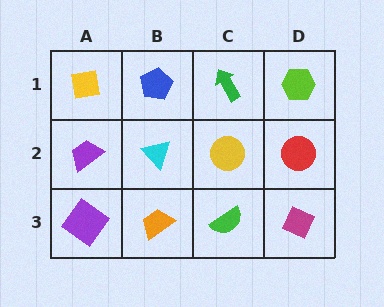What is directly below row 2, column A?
A purple diamond.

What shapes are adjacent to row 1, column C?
A yellow circle (row 2, column C), a blue pentagon (row 1, column B), a lime hexagon (row 1, column D).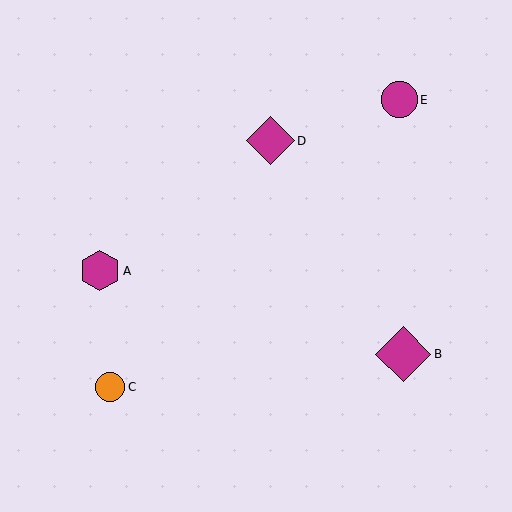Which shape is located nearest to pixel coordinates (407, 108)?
The magenta circle (labeled E) at (399, 100) is nearest to that location.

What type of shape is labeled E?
Shape E is a magenta circle.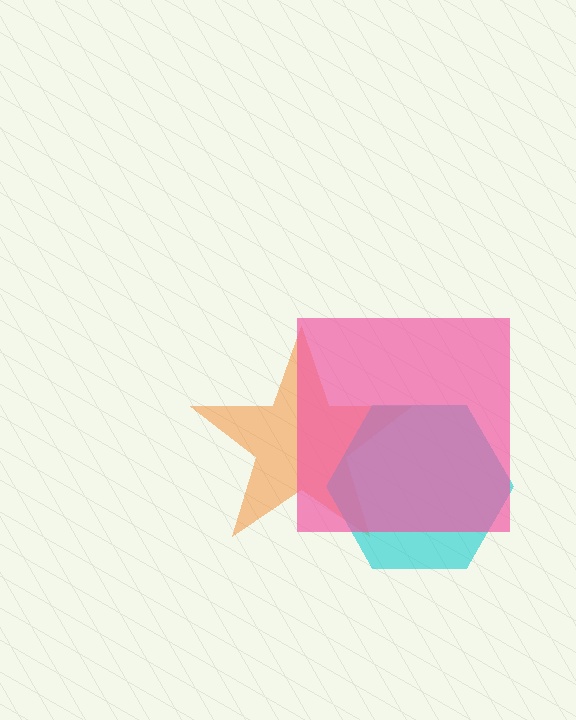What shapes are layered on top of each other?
The layered shapes are: an orange star, a cyan hexagon, a pink square.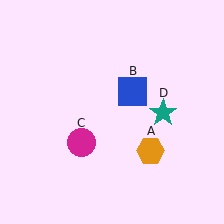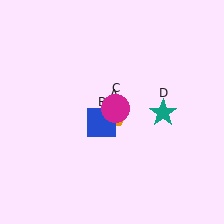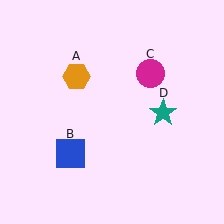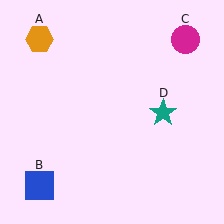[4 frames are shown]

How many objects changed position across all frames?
3 objects changed position: orange hexagon (object A), blue square (object B), magenta circle (object C).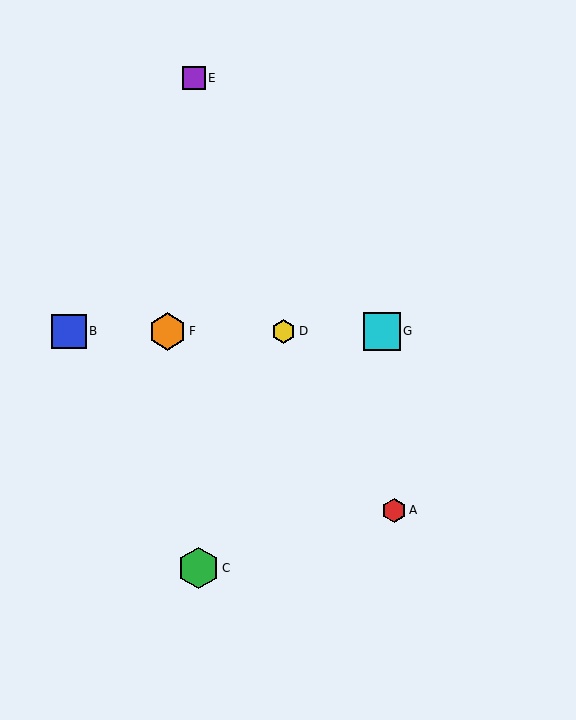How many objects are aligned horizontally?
4 objects (B, D, F, G) are aligned horizontally.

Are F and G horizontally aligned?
Yes, both are at y≈331.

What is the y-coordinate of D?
Object D is at y≈331.